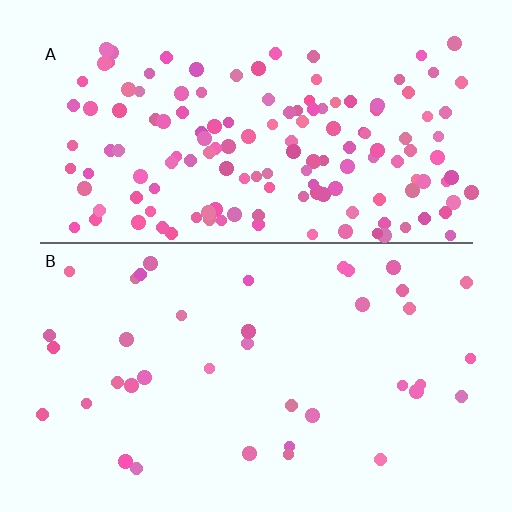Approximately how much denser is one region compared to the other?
Approximately 3.8× — region A over region B.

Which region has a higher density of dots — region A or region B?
A (the top).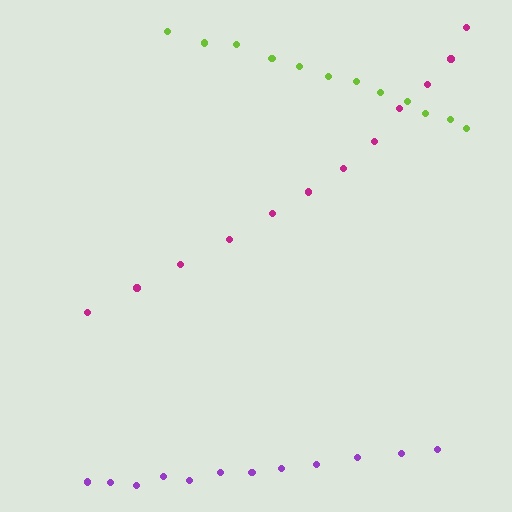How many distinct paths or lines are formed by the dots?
There are 3 distinct paths.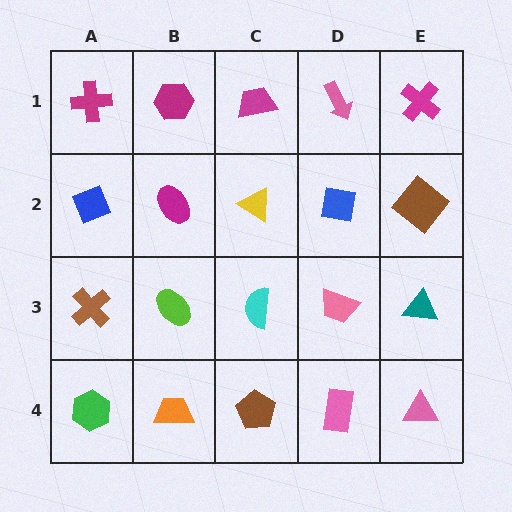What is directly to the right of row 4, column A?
An orange trapezoid.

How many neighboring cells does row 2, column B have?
4.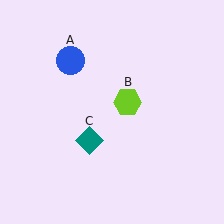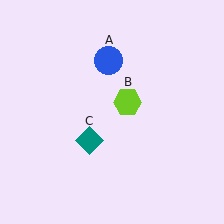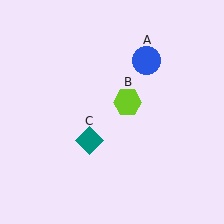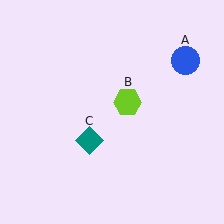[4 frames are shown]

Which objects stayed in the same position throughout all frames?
Lime hexagon (object B) and teal diamond (object C) remained stationary.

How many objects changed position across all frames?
1 object changed position: blue circle (object A).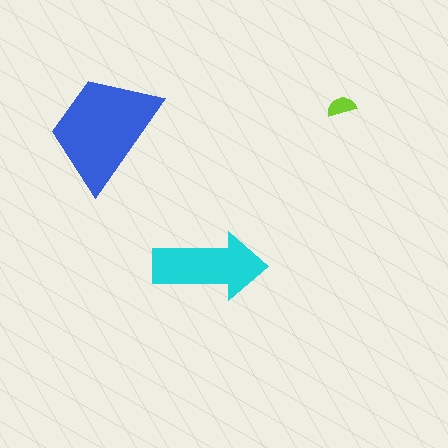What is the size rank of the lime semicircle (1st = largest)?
3rd.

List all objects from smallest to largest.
The lime semicircle, the cyan arrow, the blue trapezoid.